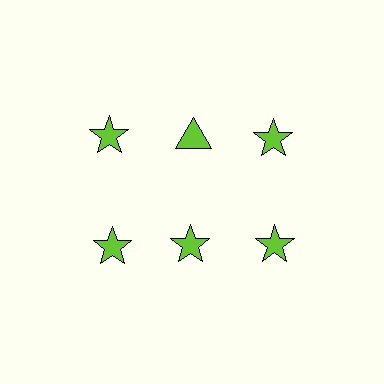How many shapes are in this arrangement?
There are 6 shapes arranged in a grid pattern.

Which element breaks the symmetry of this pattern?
The lime triangle in the top row, second from left column breaks the symmetry. All other shapes are lime stars.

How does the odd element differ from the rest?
It has a different shape: triangle instead of star.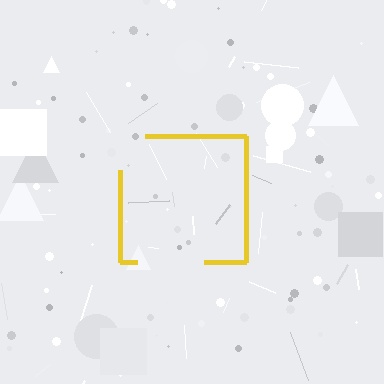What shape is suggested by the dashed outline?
The dashed outline suggests a square.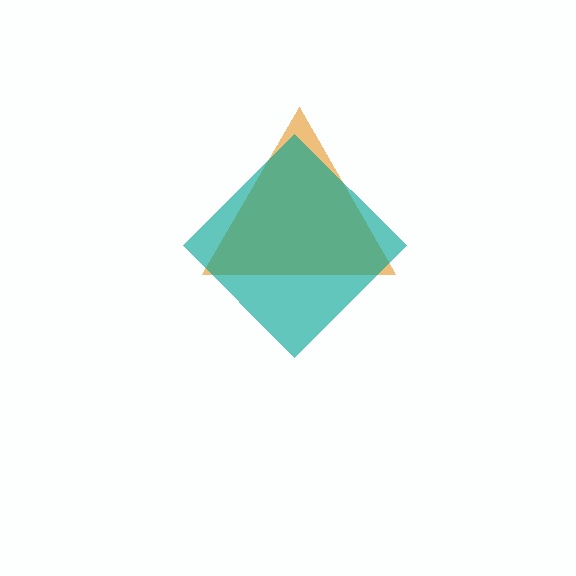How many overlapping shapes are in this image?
There are 2 overlapping shapes in the image.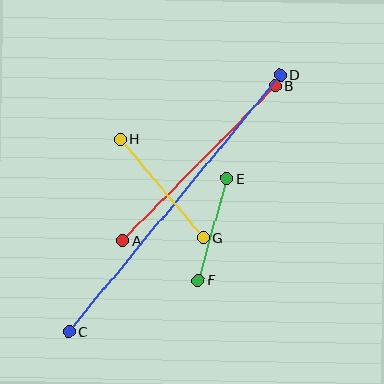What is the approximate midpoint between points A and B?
The midpoint is at approximately (199, 163) pixels.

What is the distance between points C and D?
The distance is approximately 333 pixels.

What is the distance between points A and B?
The distance is approximately 217 pixels.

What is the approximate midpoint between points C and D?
The midpoint is at approximately (174, 203) pixels.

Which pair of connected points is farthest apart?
Points C and D are farthest apart.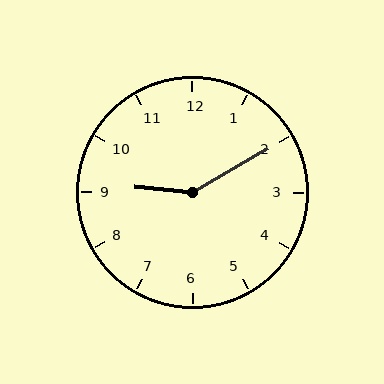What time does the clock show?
9:10.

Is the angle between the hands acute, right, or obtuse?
It is obtuse.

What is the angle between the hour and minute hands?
Approximately 145 degrees.